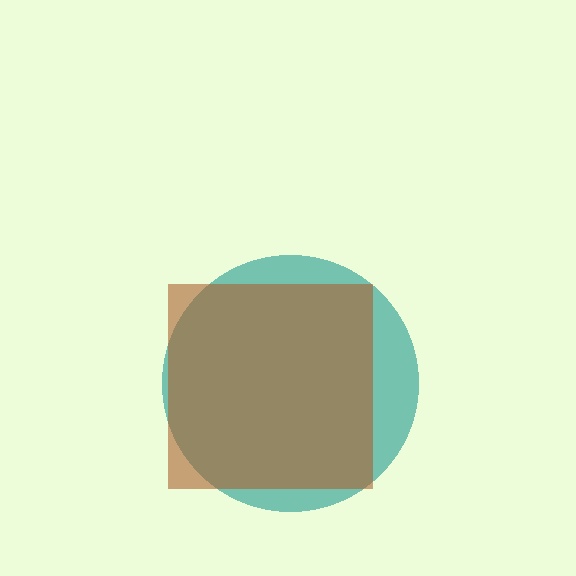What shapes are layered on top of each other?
The layered shapes are: a teal circle, a brown square.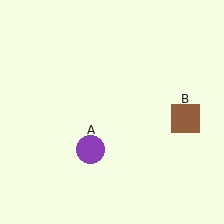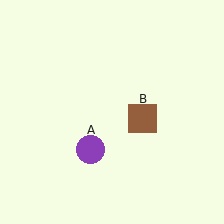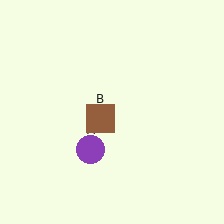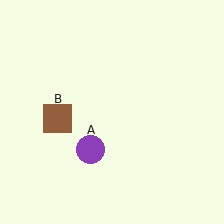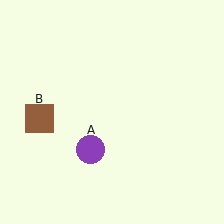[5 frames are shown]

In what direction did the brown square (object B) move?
The brown square (object B) moved left.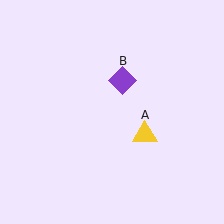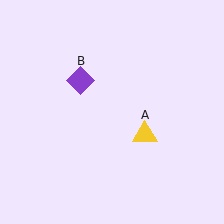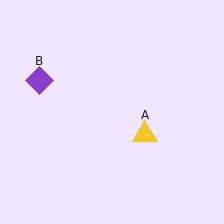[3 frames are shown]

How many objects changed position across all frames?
1 object changed position: purple diamond (object B).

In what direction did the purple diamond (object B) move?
The purple diamond (object B) moved left.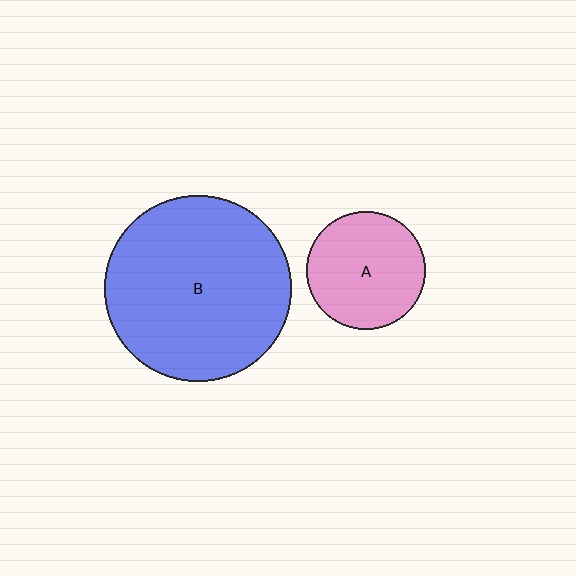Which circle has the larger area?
Circle B (blue).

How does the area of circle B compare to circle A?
Approximately 2.5 times.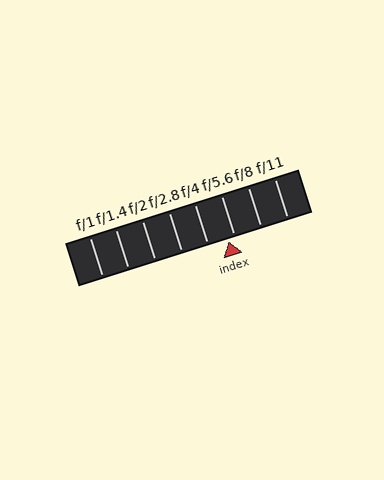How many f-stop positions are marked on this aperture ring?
There are 8 f-stop positions marked.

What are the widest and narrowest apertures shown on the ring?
The widest aperture shown is f/1 and the narrowest is f/11.